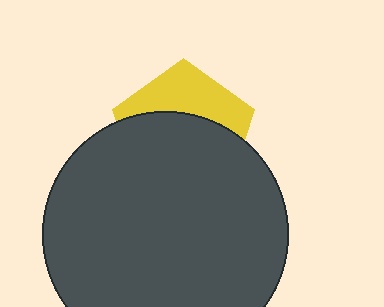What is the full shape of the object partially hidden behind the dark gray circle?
The partially hidden object is a yellow pentagon.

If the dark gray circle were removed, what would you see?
You would see the complete yellow pentagon.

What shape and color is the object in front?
The object in front is a dark gray circle.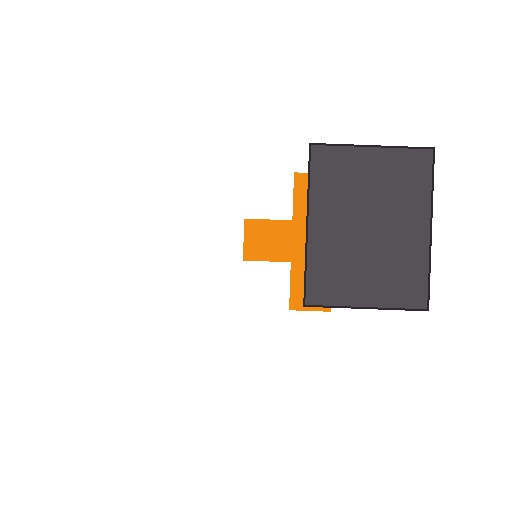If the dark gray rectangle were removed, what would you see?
You would see the complete orange cross.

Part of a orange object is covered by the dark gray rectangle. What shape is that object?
It is a cross.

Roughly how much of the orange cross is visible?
A small part of it is visible (roughly 41%).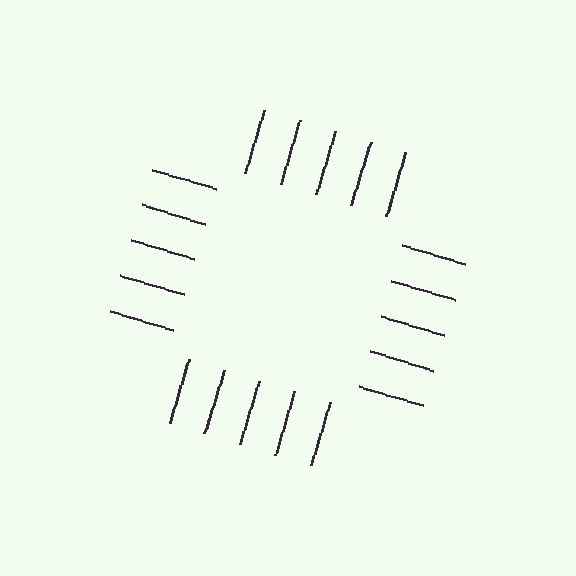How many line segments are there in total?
20 — 5 along each of the 4 edges.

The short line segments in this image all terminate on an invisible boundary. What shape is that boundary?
An illusory square — the line segments terminate on its edges but no continuous stroke is drawn.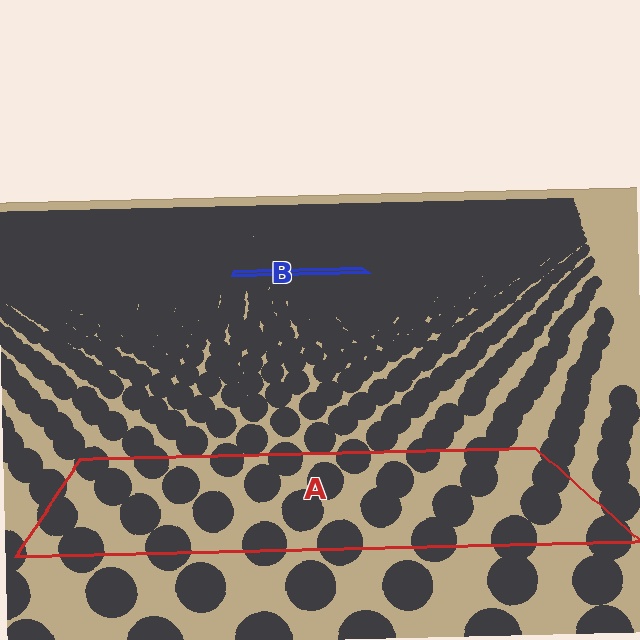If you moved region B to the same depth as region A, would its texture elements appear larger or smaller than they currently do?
They would appear larger. At a closer depth, the same texture elements are projected at a bigger on-screen size.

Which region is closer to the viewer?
Region A is closer. The texture elements there are larger and more spread out.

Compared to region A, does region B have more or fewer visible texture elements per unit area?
Region B has more texture elements per unit area — they are packed more densely because it is farther away.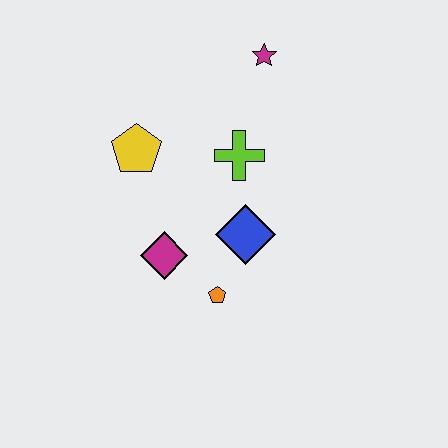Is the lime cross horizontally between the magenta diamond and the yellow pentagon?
No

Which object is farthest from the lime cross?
The orange pentagon is farthest from the lime cross.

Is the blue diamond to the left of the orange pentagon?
No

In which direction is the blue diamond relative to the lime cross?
The blue diamond is below the lime cross.